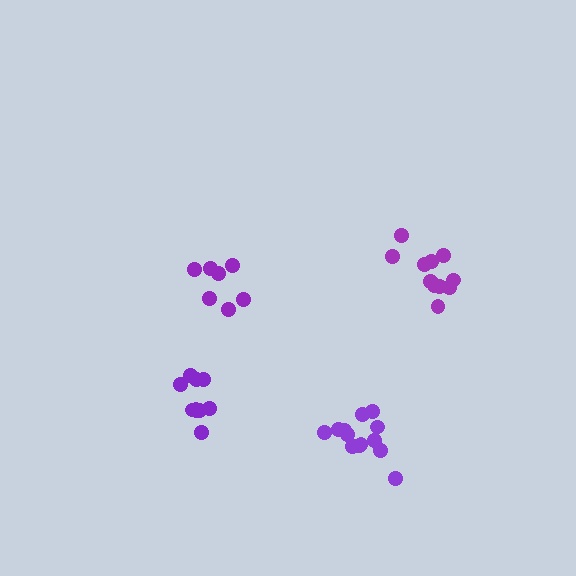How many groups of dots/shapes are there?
There are 4 groups.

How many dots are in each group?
Group 1: 12 dots, Group 2: 7 dots, Group 3: 13 dots, Group 4: 10 dots (42 total).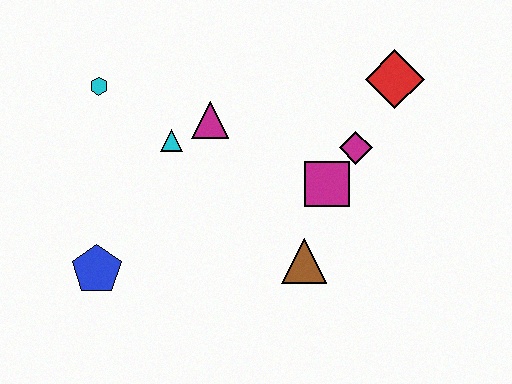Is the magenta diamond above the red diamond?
No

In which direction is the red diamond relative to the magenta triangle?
The red diamond is to the right of the magenta triangle.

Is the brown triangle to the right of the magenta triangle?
Yes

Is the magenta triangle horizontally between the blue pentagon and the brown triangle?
Yes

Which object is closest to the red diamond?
The magenta diamond is closest to the red diamond.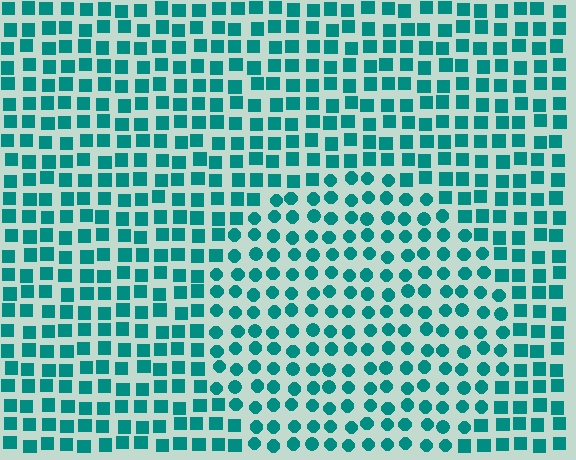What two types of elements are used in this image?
The image uses circles inside the circle region and squares outside it.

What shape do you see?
I see a circle.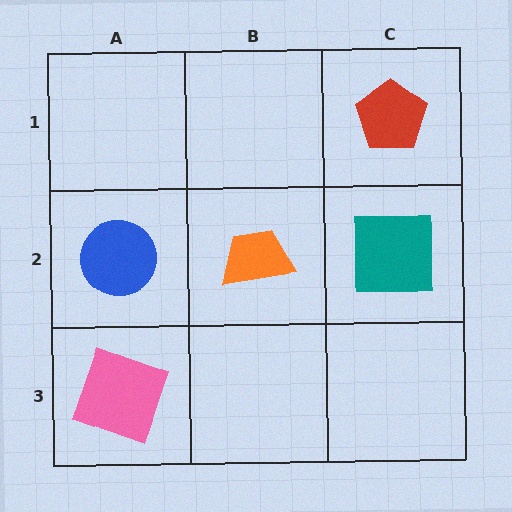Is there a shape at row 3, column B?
No, that cell is empty.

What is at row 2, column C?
A teal square.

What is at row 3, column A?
A pink square.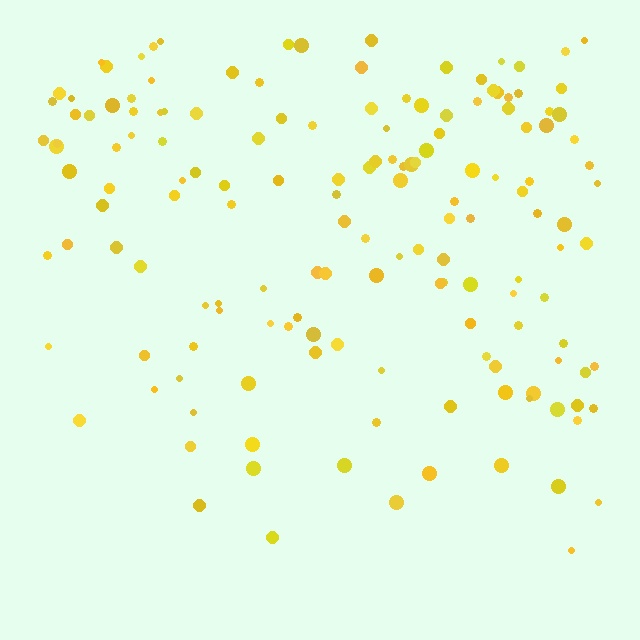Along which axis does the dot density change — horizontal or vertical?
Vertical.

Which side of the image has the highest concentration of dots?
The top.